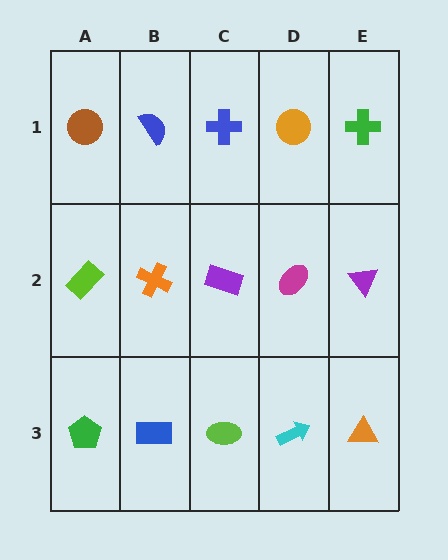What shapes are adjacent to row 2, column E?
A green cross (row 1, column E), an orange triangle (row 3, column E), a magenta ellipse (row 2, column D).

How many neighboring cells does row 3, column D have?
3.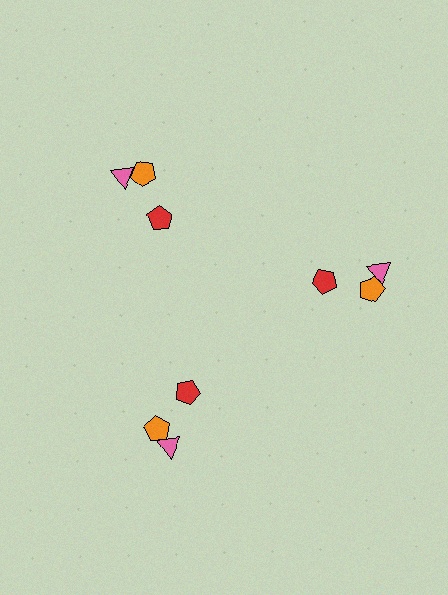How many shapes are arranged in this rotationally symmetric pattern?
There are 9 shapes, arranged in 3 groups of 3.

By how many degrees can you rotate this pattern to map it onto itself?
The pattern maps onto itself every 120 degrees of rotation.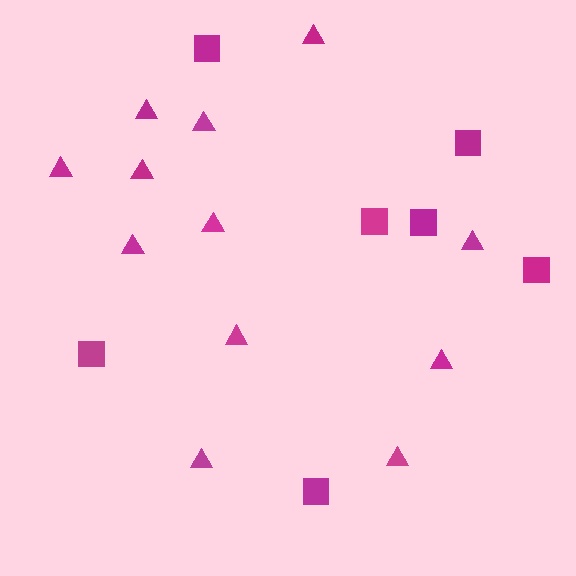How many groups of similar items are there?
There are 2 groups: one group of triangles (12) and one group of squares (7).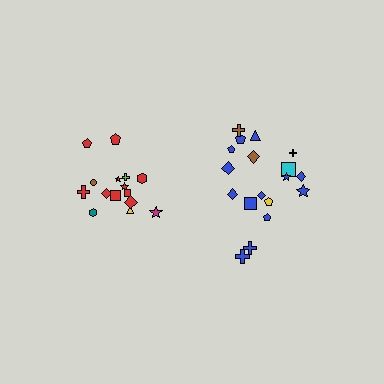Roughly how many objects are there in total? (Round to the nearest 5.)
Roughly 35 objects in total.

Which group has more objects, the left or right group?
The right group.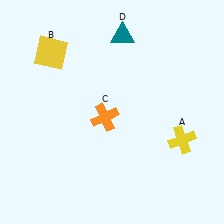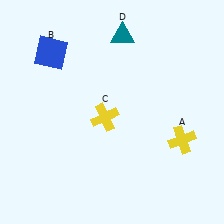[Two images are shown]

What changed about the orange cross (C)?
In Image 1, C is orange. In Image 2, it changed to yellow.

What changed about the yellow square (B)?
In Image 1, B is yellow. In Image 2, it changed to blue.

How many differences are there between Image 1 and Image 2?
There are 2 differences between the two images.